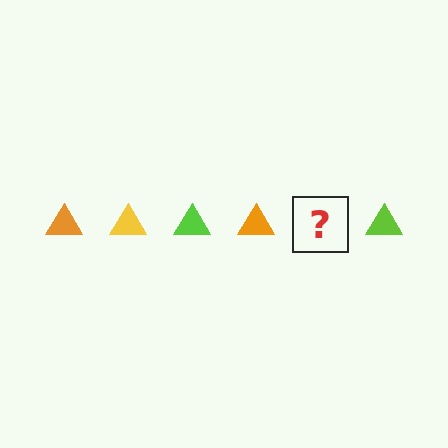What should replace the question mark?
The question mark should be replaced with a yellow triangle.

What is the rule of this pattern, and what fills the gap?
The rule is that the pattern cycles through orange, yellow, lime triangles. The gap should be filled with a yellow triangle.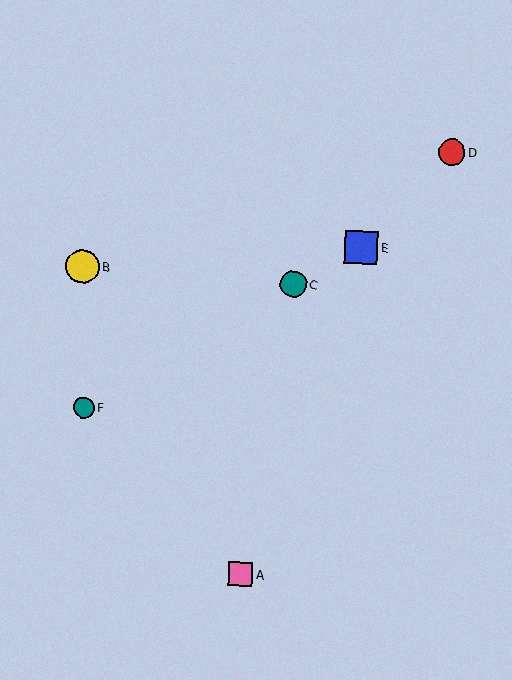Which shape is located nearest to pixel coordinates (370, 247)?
The blue square (labeled E) at (361, 248) is nearest to that location.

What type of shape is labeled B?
Shape B is a yellow circle.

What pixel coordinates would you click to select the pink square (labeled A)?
Click at (241, 574) to select the pink square A.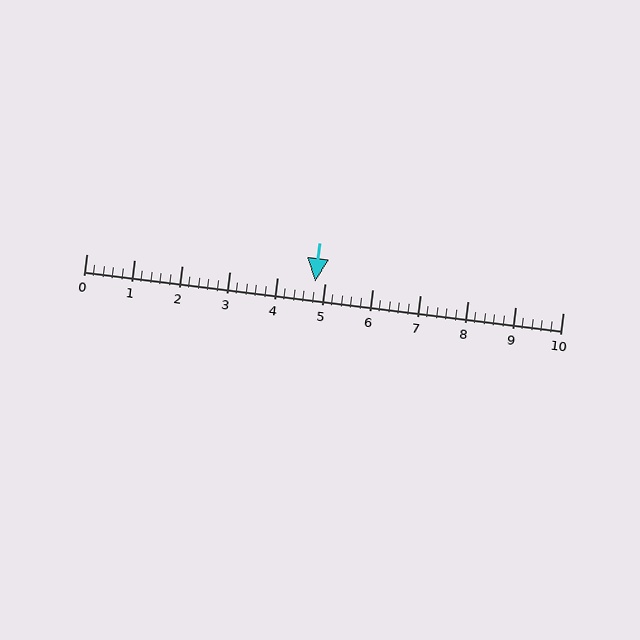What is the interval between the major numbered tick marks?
The major tick marks are spaced 1 units apart.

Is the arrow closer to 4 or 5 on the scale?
The arrow is closer to 5.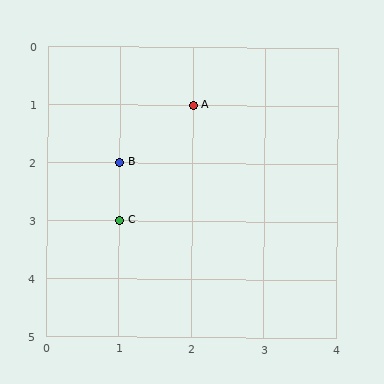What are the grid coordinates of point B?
Point B is at grid coordinates (1, 2).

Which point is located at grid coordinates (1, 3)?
Point C is at (1, 3).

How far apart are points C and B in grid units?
Points C and B are 1 row apart.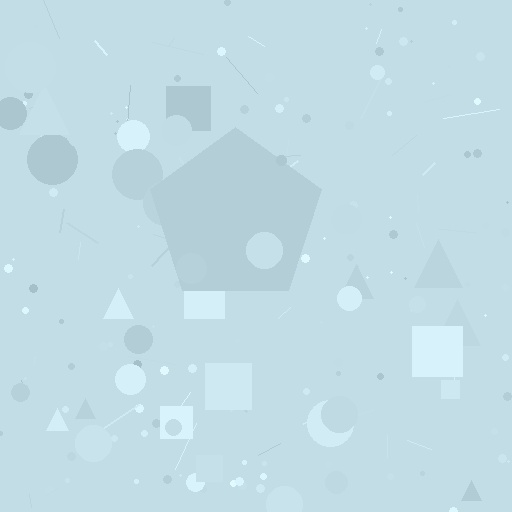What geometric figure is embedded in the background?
A pentagon is embedded in the background.